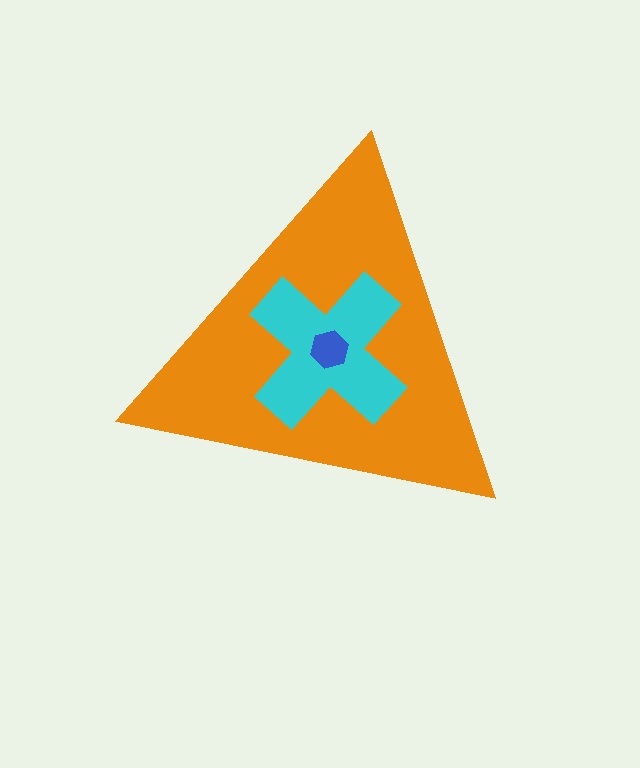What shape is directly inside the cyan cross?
The blue hexagon.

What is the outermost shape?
The orange triangle.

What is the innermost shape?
The blue hexagon.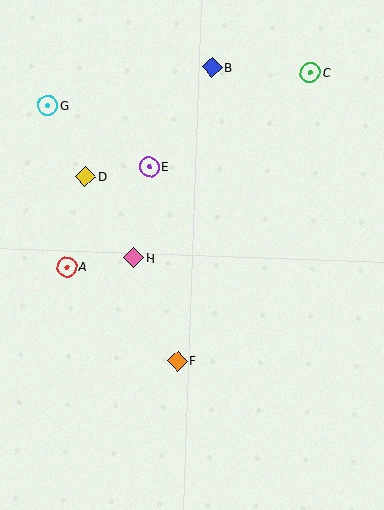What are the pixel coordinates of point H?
Point H is at (133, 258).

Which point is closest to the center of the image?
Point H at (133, 258) is closest to the center.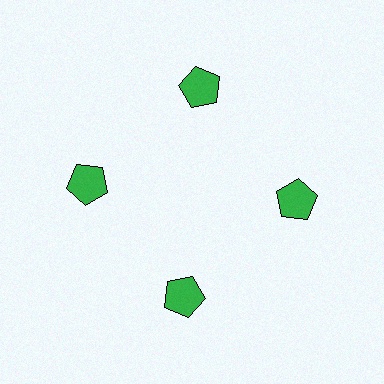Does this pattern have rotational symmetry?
Yes, this pattern has 4-fold rotational symmetry. It looks the same after rotating 90 degrees around the center.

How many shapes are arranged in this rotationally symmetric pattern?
There are 4 shapes, arranged in 4 groups of 1.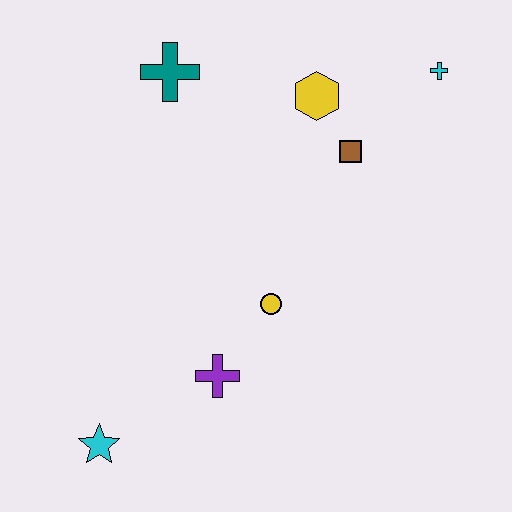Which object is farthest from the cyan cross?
The cyan star is farthest from the cyan cross.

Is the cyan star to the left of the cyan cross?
Yes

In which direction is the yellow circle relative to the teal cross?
The yellow circle is below the teal cross.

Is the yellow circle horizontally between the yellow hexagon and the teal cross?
Yes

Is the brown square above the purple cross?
Yes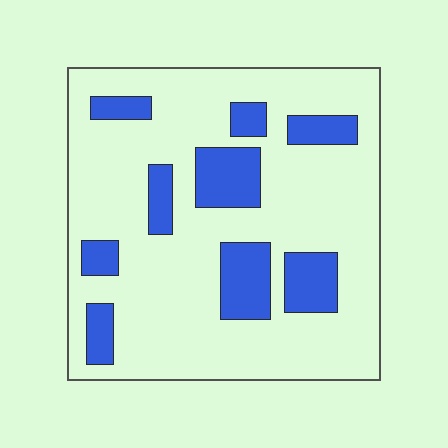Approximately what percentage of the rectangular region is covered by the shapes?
Approximately 20%.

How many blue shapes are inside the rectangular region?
9.